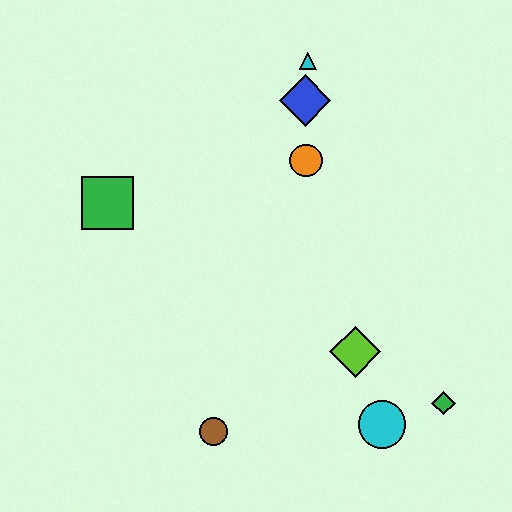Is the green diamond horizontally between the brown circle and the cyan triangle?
No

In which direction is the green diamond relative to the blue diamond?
The green diamond is below the blue diamond.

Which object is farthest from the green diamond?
The green square is farthest from the green diamond.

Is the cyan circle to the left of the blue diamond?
No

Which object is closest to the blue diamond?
The cyan triangle is closest to the blue diamond.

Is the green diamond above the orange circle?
No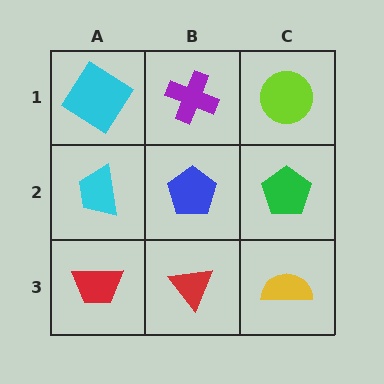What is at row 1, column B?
A purple cross.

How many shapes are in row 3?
3 shapes.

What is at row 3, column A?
A red trapezoid.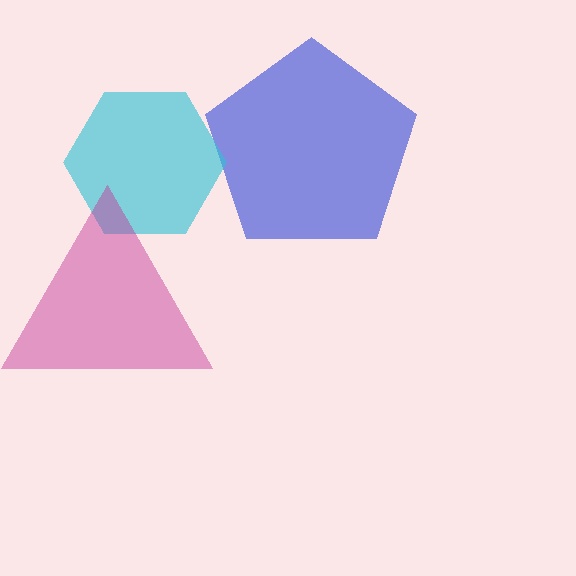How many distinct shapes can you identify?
There are 3 distinct shapes: a blue pentagon, a cyan hexagon, a magenta triangle.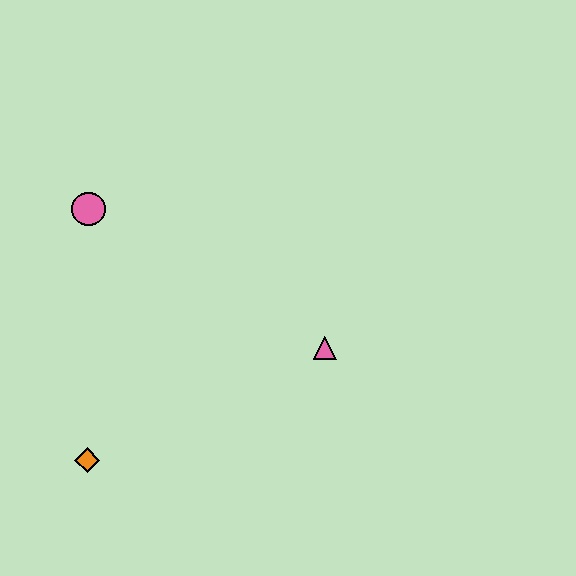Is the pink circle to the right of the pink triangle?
No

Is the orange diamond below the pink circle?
Yes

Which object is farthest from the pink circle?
The pink triangle is farthest from the pink circle.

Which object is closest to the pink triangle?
The orange diamond is closest to the pink triangle.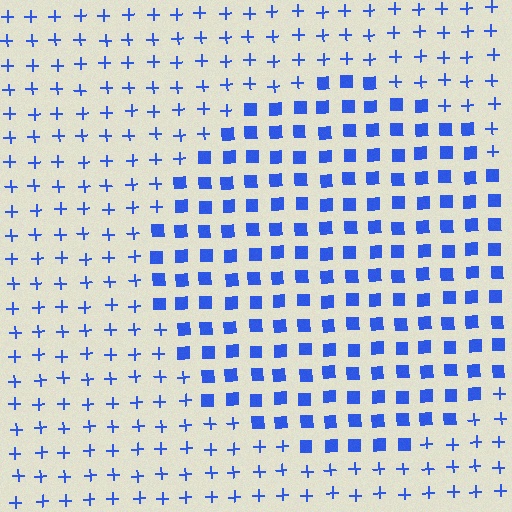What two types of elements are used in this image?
The image uses squares inside the circle region and plus signs outside it.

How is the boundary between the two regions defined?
The boundary is defined by a change in element shape: squares inside vs. plus signs outside. All elements share the same color and spacing.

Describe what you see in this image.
The image is filled with small blue elements arranged in a uniform grid. A circle-shaped region contains squares, while the surrounding area contains plus signs. The boundary is defined purely by the change in element shape.